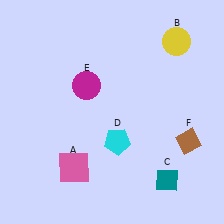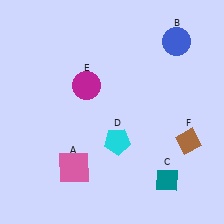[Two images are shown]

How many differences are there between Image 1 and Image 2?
There is 1 difference between the two images.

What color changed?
The circle (B) changed from yellow in Image 1 to blue in Image 2.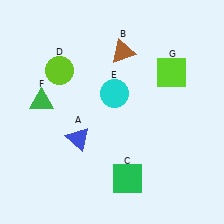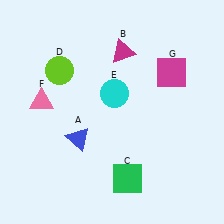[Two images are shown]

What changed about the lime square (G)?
In Image 1, G is lime. In Image 2, it changed to magenta.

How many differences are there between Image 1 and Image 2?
There are 3 differences between the two images.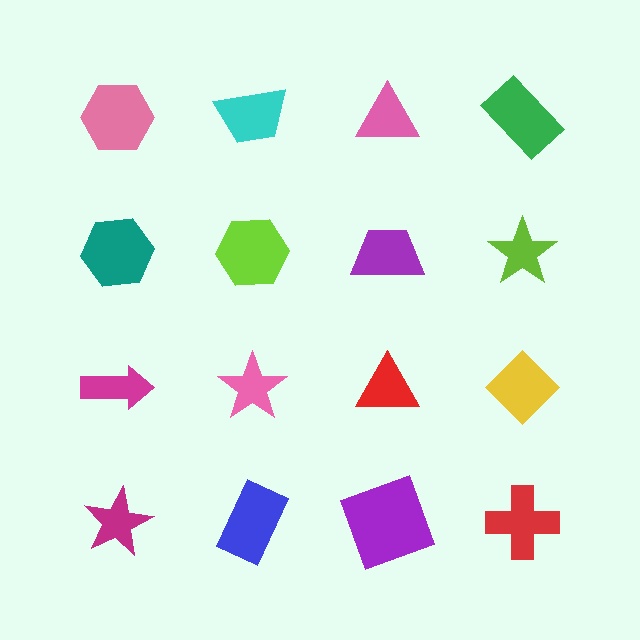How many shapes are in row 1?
4 shapes.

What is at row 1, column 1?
A pink hexagon.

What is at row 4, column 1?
A magenta star.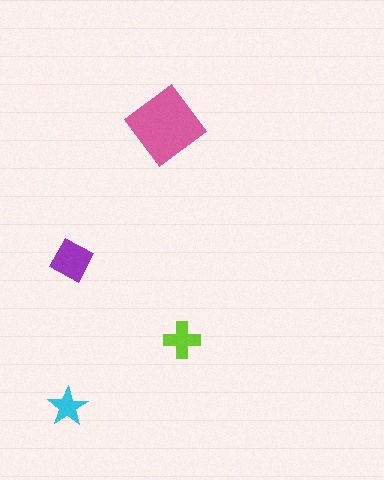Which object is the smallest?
The cyan star.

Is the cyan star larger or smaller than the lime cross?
Smaller.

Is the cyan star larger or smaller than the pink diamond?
Smaller.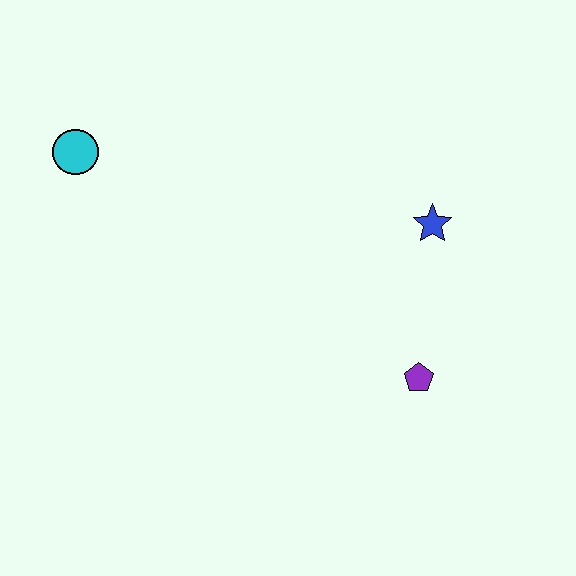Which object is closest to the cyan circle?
The blue star is closest to the cyan circle.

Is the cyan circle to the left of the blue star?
Yes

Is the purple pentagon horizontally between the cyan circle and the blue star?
Yes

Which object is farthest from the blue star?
The cyan circle is farthest from the blue star.